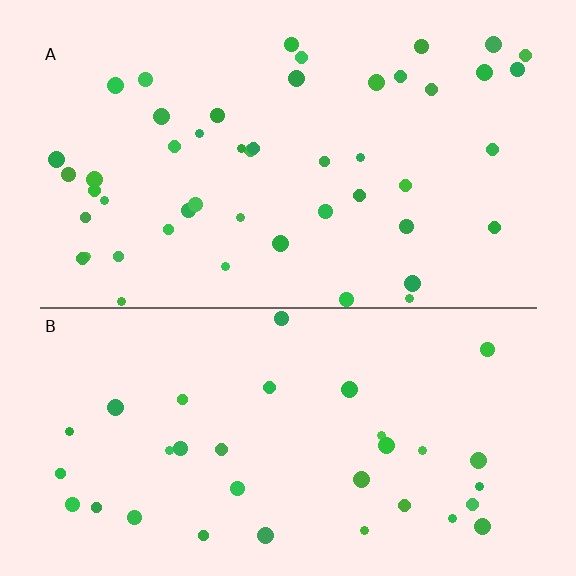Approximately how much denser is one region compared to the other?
Approximately 1.4× — region A over region B.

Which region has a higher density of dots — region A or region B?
A (the top).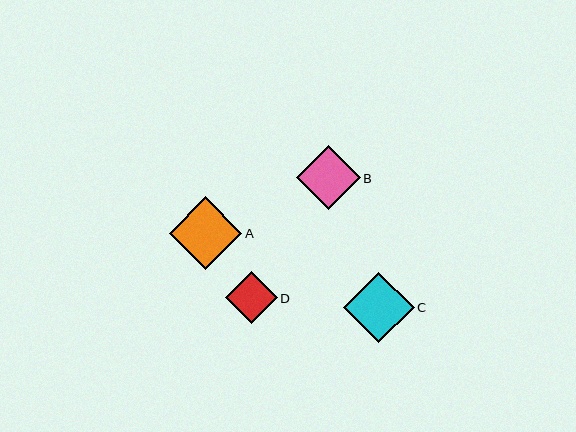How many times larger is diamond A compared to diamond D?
Diamond A is approximately 1.4 times the size of diamond D.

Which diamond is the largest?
Diamond A is the largest with a size of approximately 73 pixels.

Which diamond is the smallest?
Diamond D is the smallest with a size of approximately 52 pixels.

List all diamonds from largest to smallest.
From largest to smallest: A, C, B, D.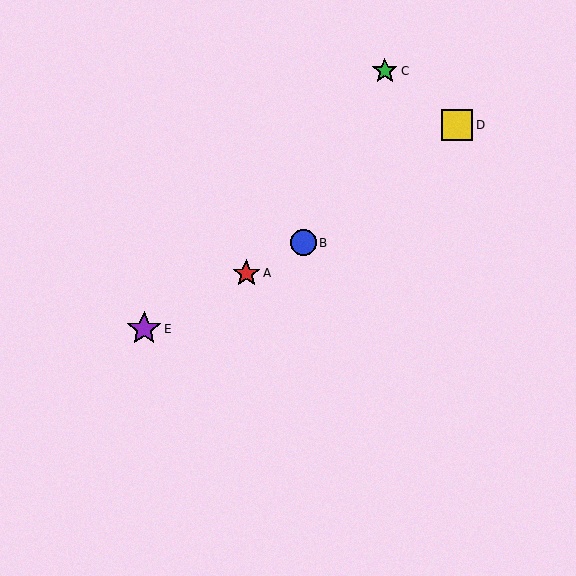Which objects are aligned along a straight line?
Objects A, B, E are aligned along a straight line.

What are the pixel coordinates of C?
Object C is at (385, 71).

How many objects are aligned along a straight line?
3 objects (A, B, E) are aligned along a straight line.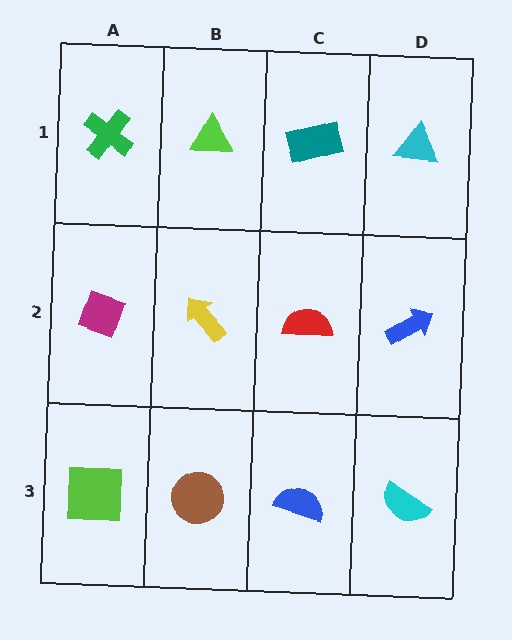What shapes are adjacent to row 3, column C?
A red semicircle (row 2, column C), a brown circle (row 3, column B), a cyan semicircle (row 3, column D).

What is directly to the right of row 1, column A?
A lime triangle.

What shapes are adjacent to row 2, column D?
A cyan triangle (row 1, column D), a cyan semicircle (row 3, column D), a red semicircle (row 2, column C).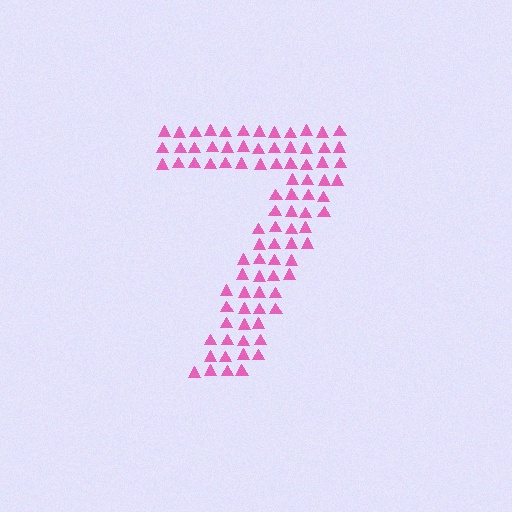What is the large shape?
The large shape is the digit 7.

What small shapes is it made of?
It is made of small triangles.